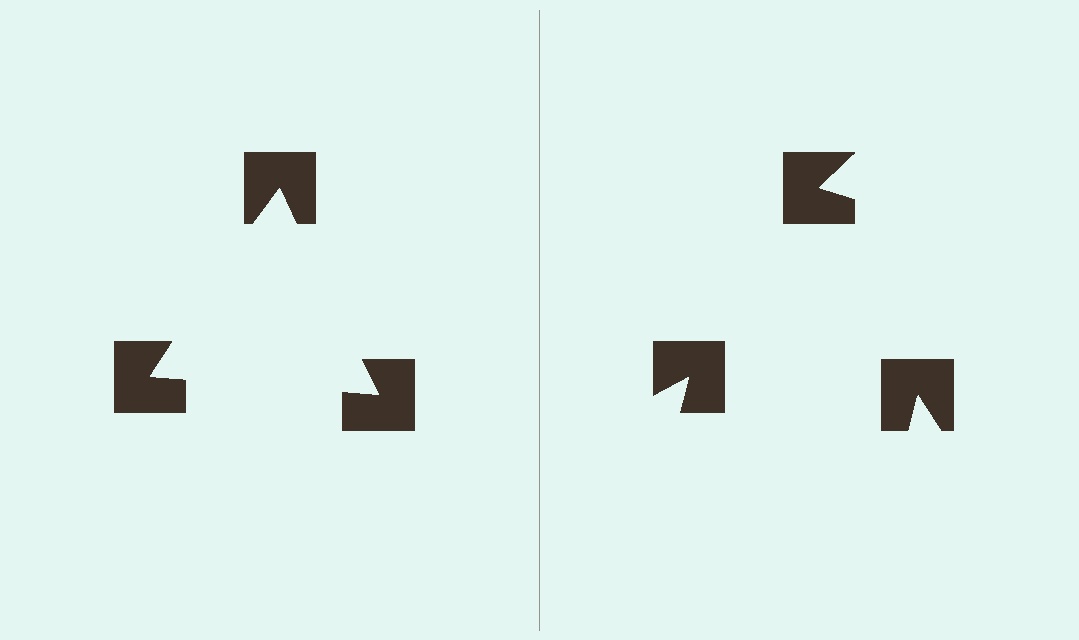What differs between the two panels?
The notched squares are positioned identically on both sides; only the wedge orientations differ. On the left they align to a triangle; on the right they are misaligned.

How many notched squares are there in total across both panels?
6 — 3 on each side.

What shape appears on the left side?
An illusory triangle.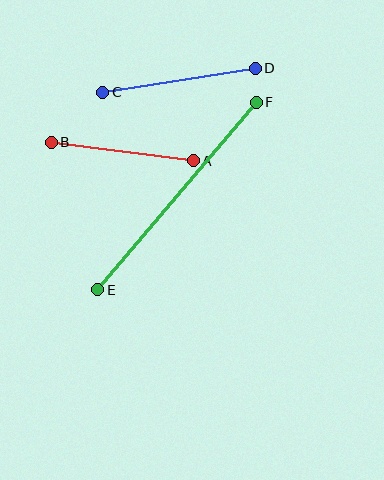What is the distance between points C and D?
The distance is approximately 155 pixels.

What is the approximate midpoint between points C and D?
The midpoint is at approximately (179, 80) pixels.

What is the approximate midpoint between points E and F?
The midpoint is at approximately (177, 196) pixels.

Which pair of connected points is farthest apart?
Points E and F are farthest apart.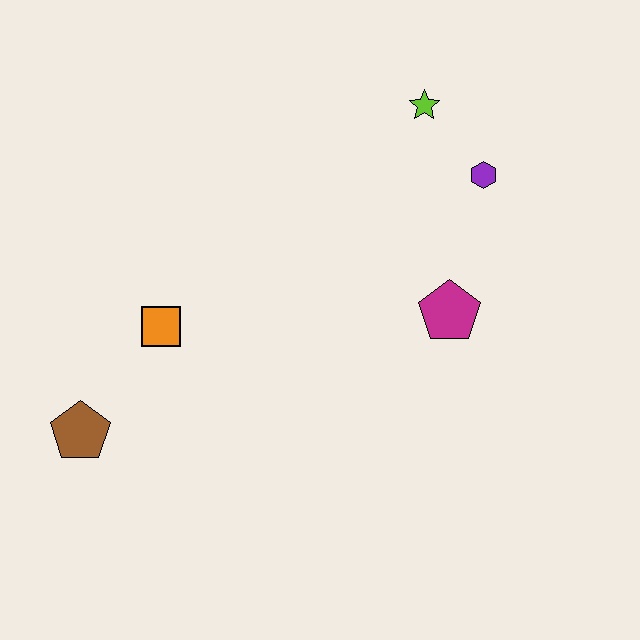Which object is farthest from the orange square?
The purple hexagon is farthest from the orange square.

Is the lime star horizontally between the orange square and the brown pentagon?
No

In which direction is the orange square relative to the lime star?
The orange square is to the left of the lime star.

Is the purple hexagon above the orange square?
Yes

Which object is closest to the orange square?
The brown pentagon is closest to the orange square.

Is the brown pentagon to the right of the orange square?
No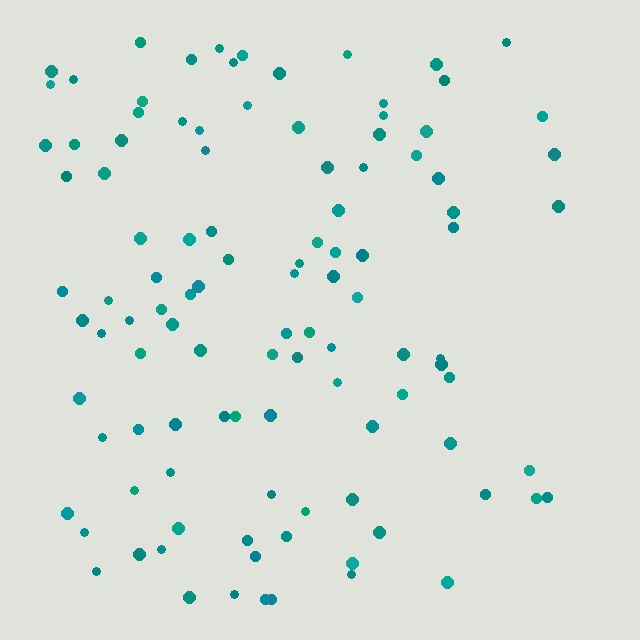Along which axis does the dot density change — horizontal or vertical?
Horizontal.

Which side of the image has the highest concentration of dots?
The left.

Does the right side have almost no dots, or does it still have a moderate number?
Still a moderate number, just noticeably fewer than the left.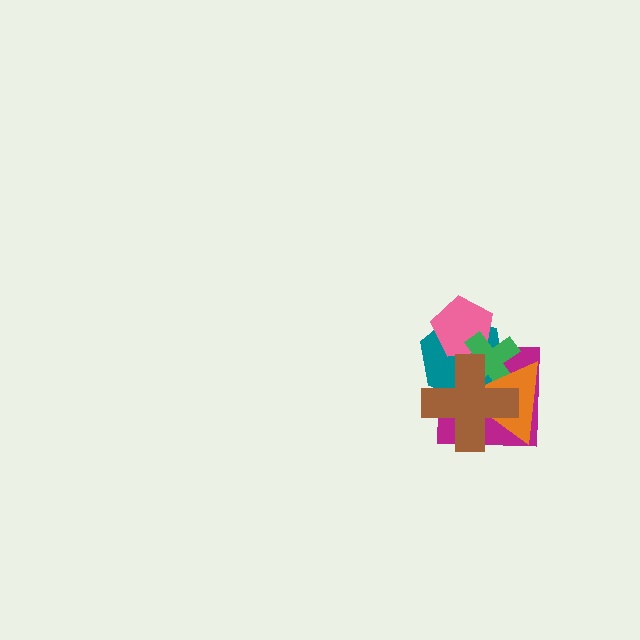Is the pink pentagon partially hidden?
Yes, it is partially covered by another shape.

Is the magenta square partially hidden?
Yes, it is partially covered by another shape.